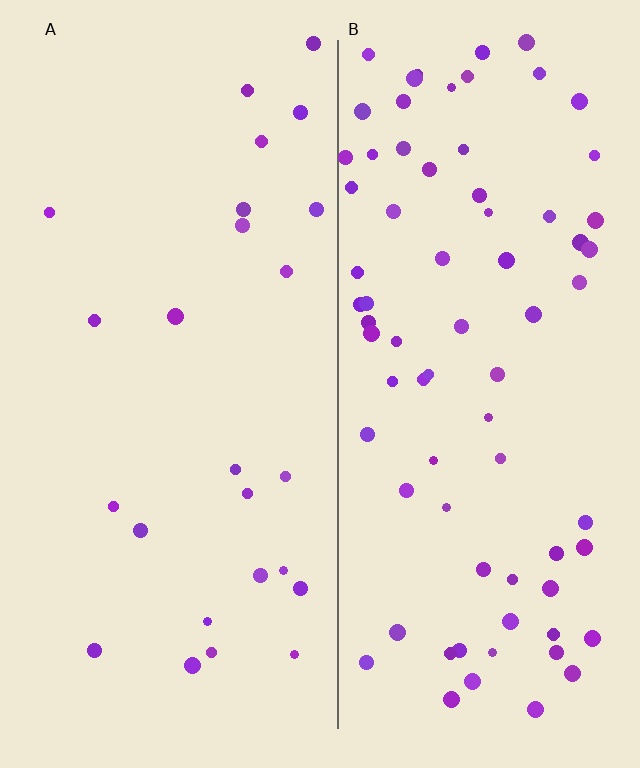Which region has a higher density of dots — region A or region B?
B (the right).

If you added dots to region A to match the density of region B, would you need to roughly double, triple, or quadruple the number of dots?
Approximately triple.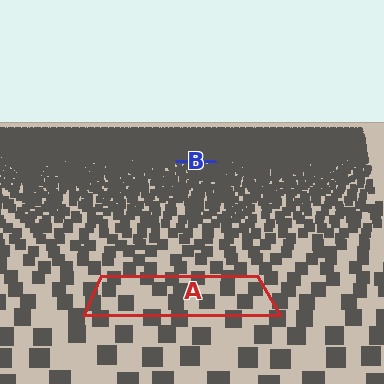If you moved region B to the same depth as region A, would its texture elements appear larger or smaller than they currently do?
They would appear larger. At a closer depth, the same texture elements are projected at a bigger on-screen size.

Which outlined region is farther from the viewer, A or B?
Region B is farther from the viewer — the texture elements inside it appear smaller and more densely packed.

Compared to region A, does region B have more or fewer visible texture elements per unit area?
Region B has more texture elements per unit area — they are packed more densely because it is farther away.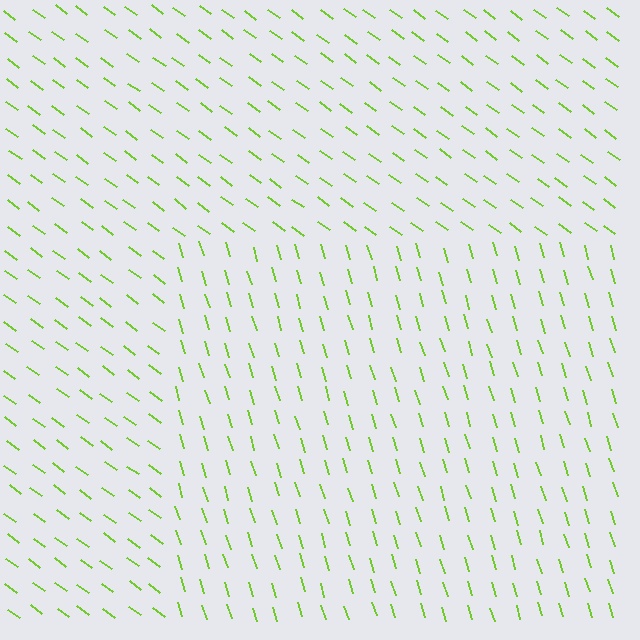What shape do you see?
I see a rectangle.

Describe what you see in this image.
The image is filled with small lime line segments. A rectangle region in the image has lines oriented differently from the surrounding lines, creating a visible texture boundary.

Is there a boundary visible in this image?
Yes, there is a texture boundary formed by a change in line orientation.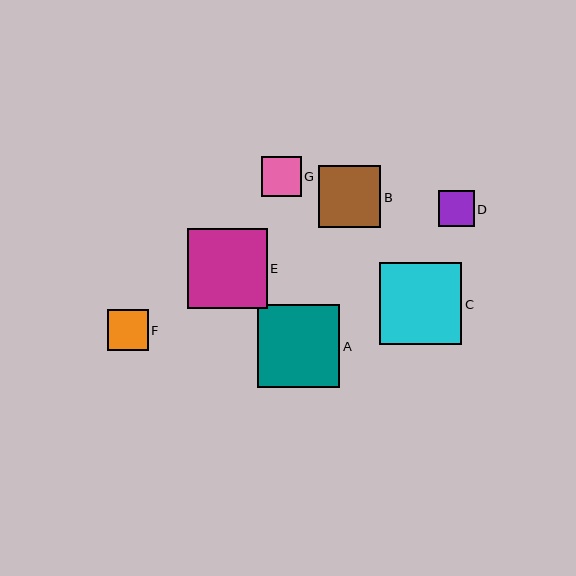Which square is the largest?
Square C is the largest with a size of approximately 83 pixels.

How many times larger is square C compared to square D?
Square C is approximately 2.3 times the size of square D.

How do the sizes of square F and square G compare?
Square F and square G are approximately the same size.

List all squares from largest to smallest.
From largest to smallest: C, A, E, B, F, G, D.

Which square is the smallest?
Square D is the smallest with a size of approximately 35 pixels.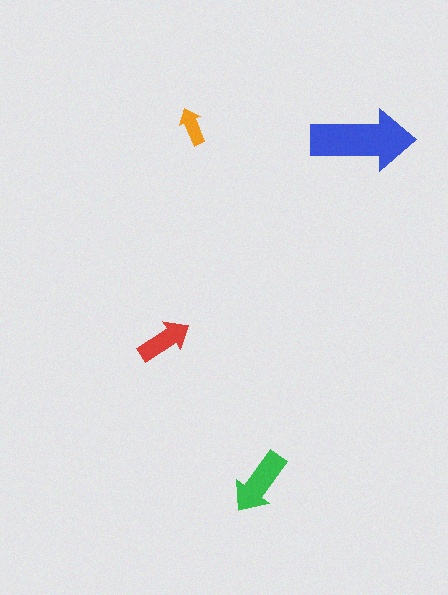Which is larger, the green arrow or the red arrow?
The green one.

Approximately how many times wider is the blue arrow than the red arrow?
About 2 times wider.